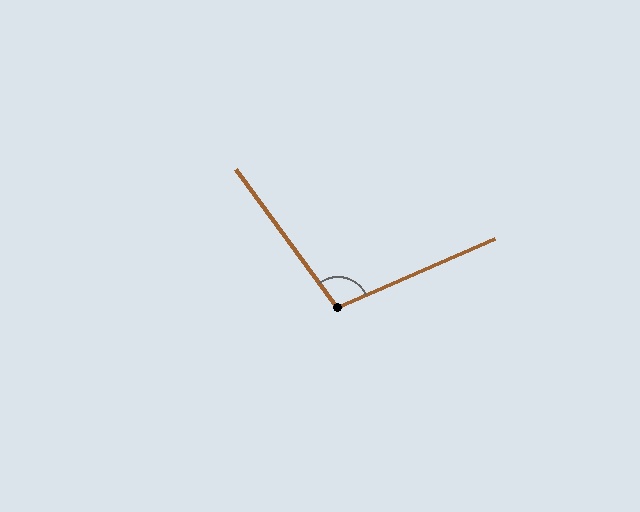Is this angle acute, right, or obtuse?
It is obtuse.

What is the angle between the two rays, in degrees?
Approximately 102 degrees.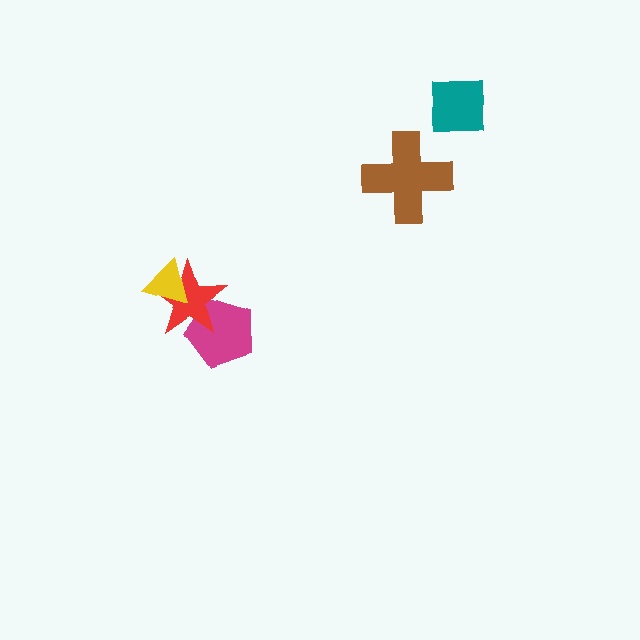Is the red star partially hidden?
Yes, it is partially covered by another shape.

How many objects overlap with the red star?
2 objects overlap with the red star.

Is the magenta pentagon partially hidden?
Yes, it is partially covered by another shape.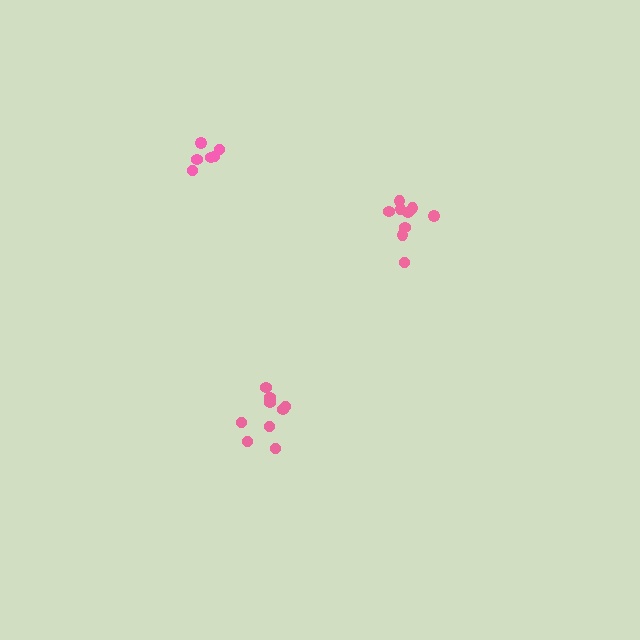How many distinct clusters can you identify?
There are 3 distinct clusters.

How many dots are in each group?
Group 1: 6 dots, Group 2: 9 dots, Group 3: 9 dots (24 total).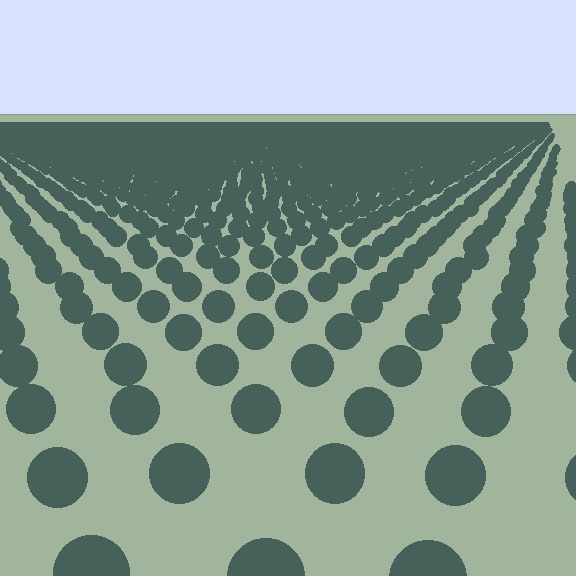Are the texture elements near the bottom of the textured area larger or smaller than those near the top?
Larger. Near the bottom, elements are closer to the viewer and appear at a bigger on-screen size.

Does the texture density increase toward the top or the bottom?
Density increases toward the top.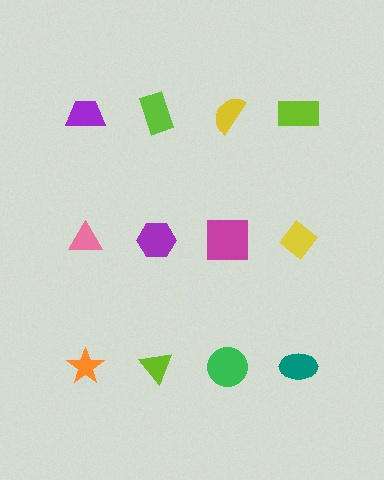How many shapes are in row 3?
4 shapes.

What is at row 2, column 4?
A yellow diamond.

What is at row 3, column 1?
An orange star.